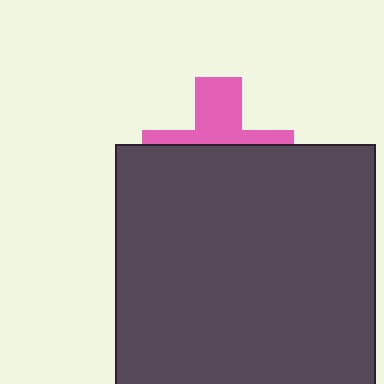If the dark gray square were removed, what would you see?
You would see the complete pink cross.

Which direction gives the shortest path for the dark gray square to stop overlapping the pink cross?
Moving down gives the shortest separation.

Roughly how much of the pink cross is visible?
A small part of it is visible (roughly 38%).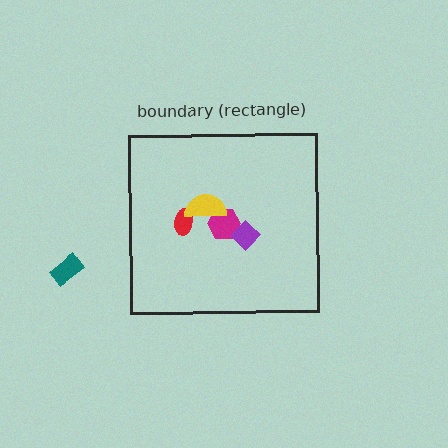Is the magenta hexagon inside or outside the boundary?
Inside.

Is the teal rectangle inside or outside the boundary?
Outside.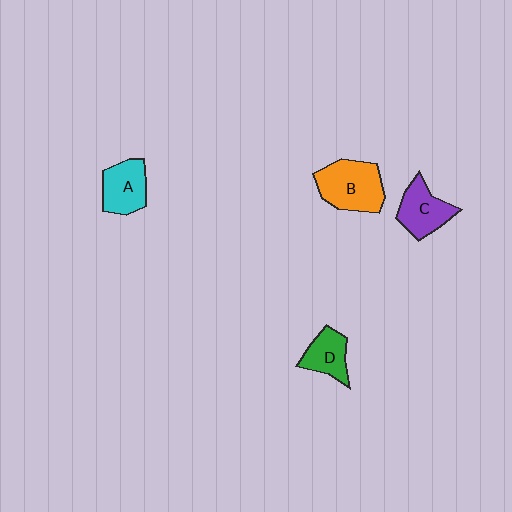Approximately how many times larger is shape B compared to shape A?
Approximately 1.4 times.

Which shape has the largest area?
Shape B (orange).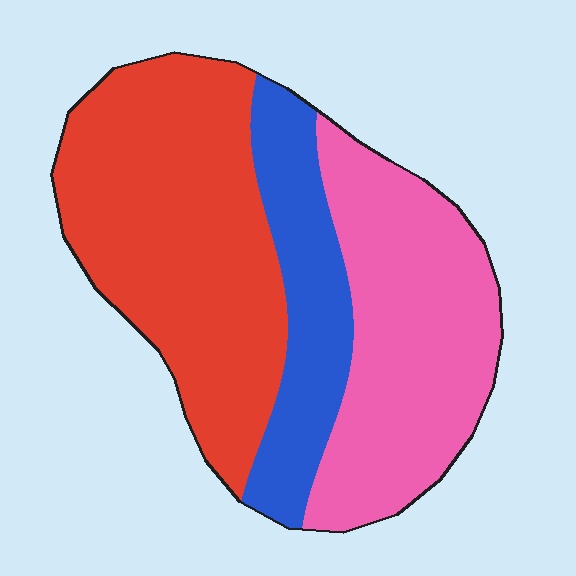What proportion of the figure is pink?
Pink takes up about three eighths (3/8) of the figure.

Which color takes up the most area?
Red, at roughly 45%.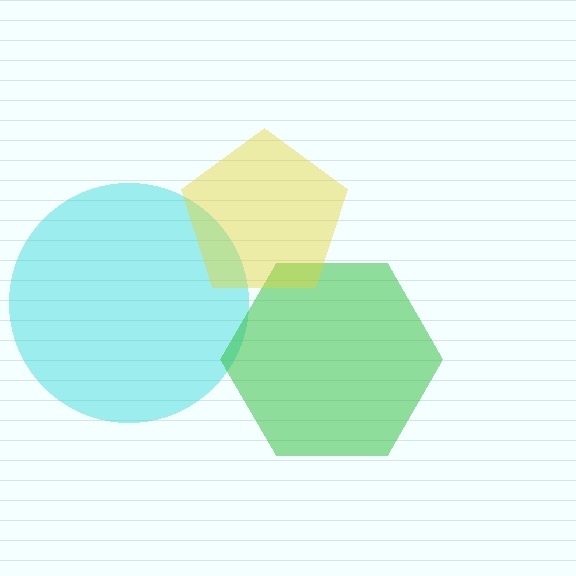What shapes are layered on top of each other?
The layered shapes are: a cyan circle, a green hexagon, a yellow pentagon.